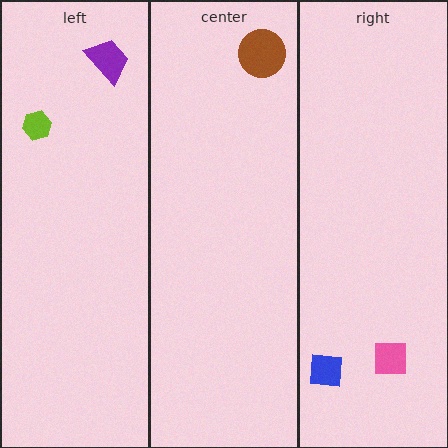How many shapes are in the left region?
2.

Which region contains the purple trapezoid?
The left region.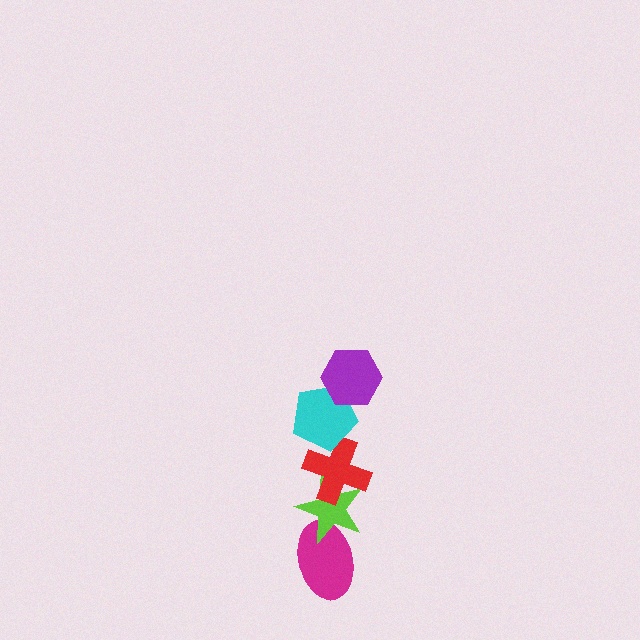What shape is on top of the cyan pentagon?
The purple hexagon is on top of the cyan pentagon.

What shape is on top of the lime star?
The red cross is on top of the lime star.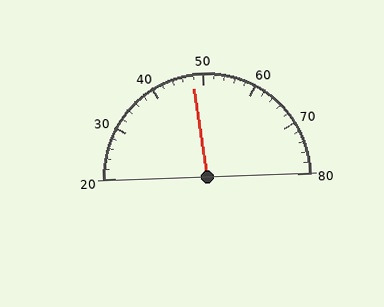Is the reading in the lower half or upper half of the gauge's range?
The reading is in the lower half of the range (20 to 80).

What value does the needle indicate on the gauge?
The needle indicates approximately 48.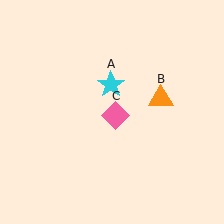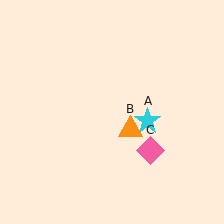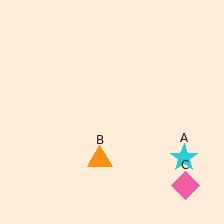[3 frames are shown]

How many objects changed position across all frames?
3 objects changed position: cyan star (object A), orange triangle (object B), pink diamond (object C).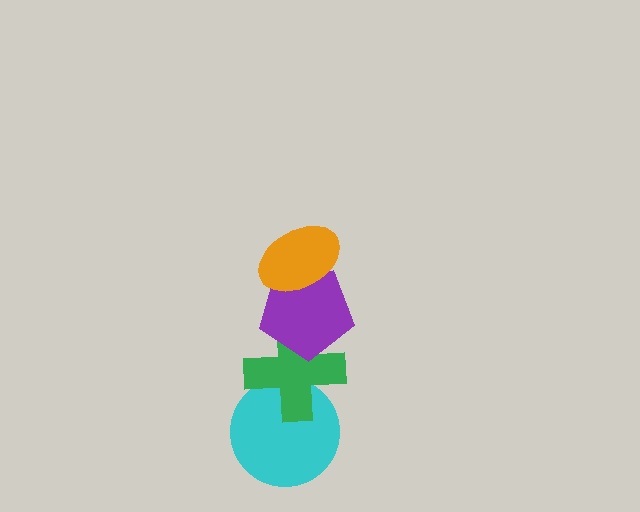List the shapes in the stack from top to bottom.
From top to bottom: the orange ellipse, the purple pentagon, the green cross, the cyan circle.